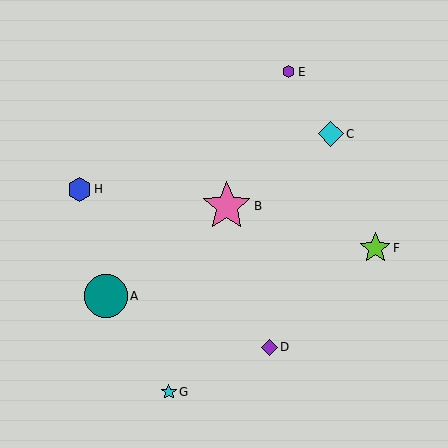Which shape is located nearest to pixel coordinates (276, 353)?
The purple diamond (labeled D) at (269, 347) is nearest to that location.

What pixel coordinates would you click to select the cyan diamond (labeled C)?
Click at (331, 134) to select the cyan diamond C.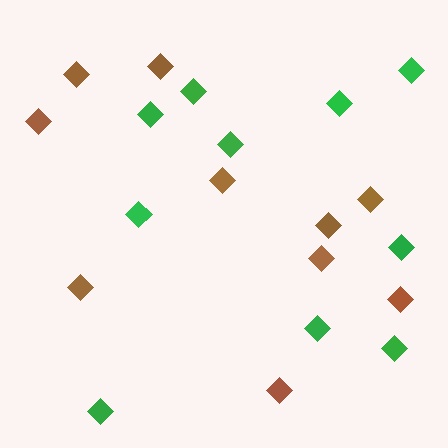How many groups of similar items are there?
There are 2 groups: one group of brown diamonds (10) and one group of green diamonds (10).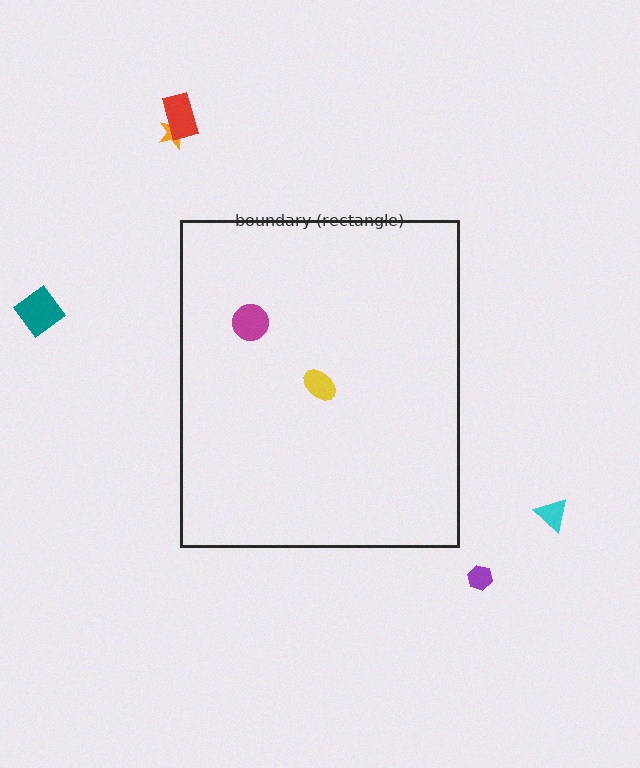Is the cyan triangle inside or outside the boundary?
Outside.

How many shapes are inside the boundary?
2 inside, 5 outside.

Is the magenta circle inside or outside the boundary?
Inside.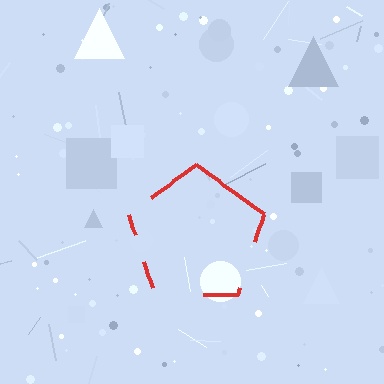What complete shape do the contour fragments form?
The contour fragments form a pentagon.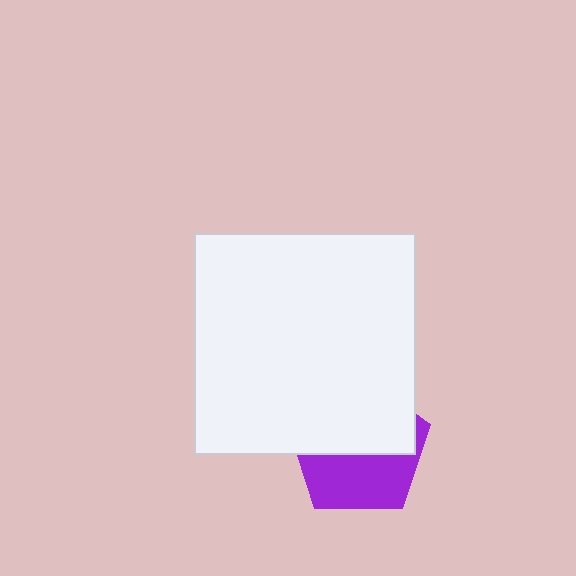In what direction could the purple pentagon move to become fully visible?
The purple pentagon could move down. That would shift it out from behind the white square entirely.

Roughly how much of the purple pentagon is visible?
A small part of it is visible (roughly 45%).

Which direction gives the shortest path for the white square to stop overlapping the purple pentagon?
Moving up gives the shortest separation.